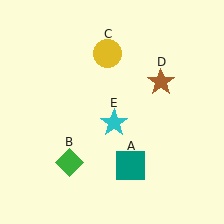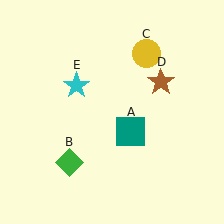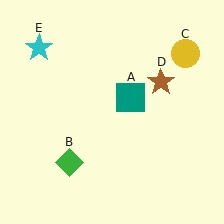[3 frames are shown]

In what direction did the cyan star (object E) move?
The cyan star (object E) moved up and to the left.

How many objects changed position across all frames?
3 objects changed position: teal square (object A), yellow circle (object C), cyan star (object E).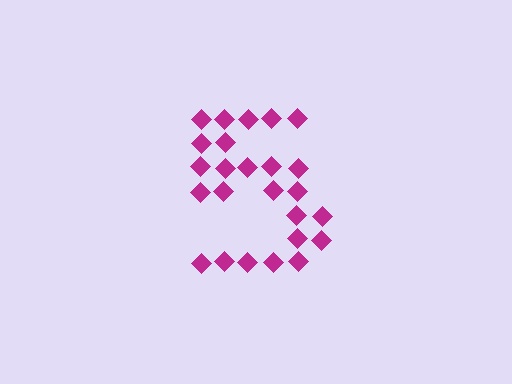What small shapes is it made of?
It is made of small diamonds.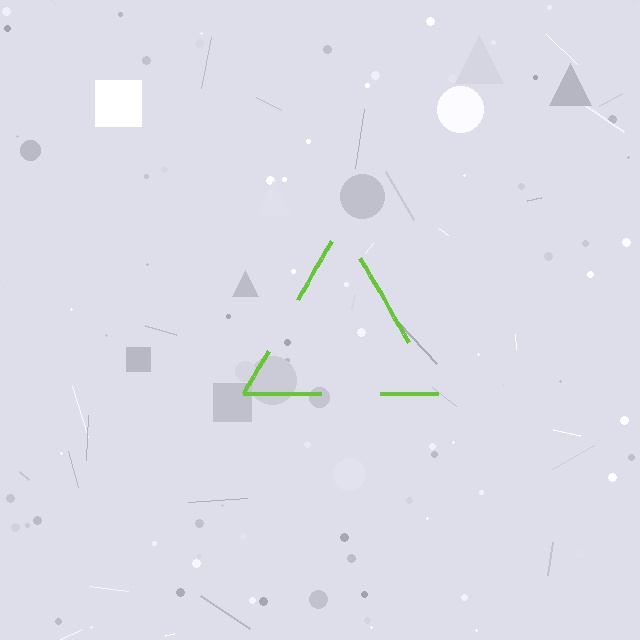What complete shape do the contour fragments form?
The contour fragments form a triangle.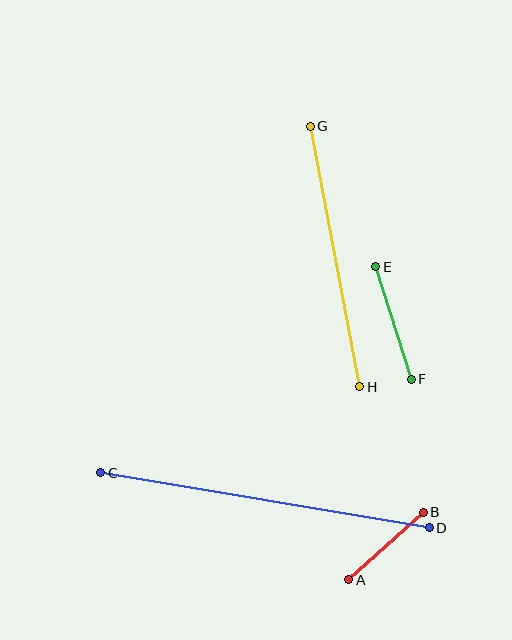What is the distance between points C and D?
The distance is approximately 333 pixels.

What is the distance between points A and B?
The distance is approximately 101 pixels.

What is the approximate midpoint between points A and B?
The midpoint is at approximately (386, 546) pixels.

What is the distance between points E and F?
The distance is approximately 118 pixels.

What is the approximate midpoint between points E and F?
The midpoint is at approximately (394, 323) pixels.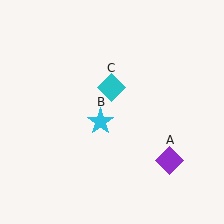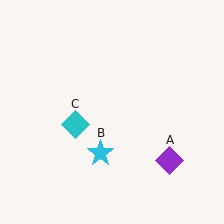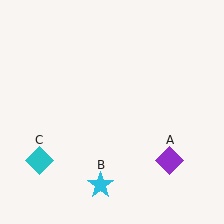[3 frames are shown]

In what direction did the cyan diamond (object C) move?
The cyan diamond (object C) moved down and to the left.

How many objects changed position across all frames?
2 objects changed position: cyan star (object B), cyan diamond (object C).